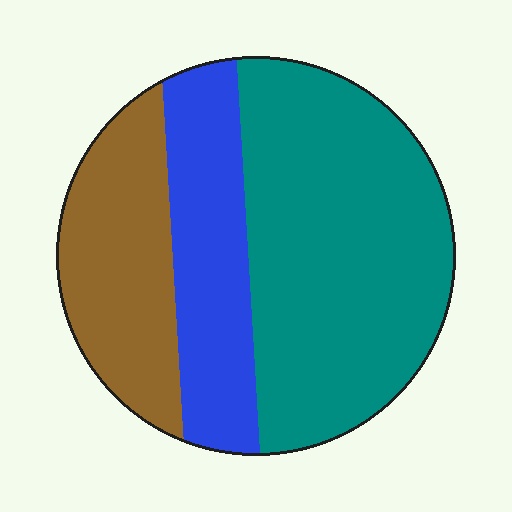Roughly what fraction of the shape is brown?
Brown covers around 25% of the shape.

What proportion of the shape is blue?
Blue takes up less than a quarter of the shape.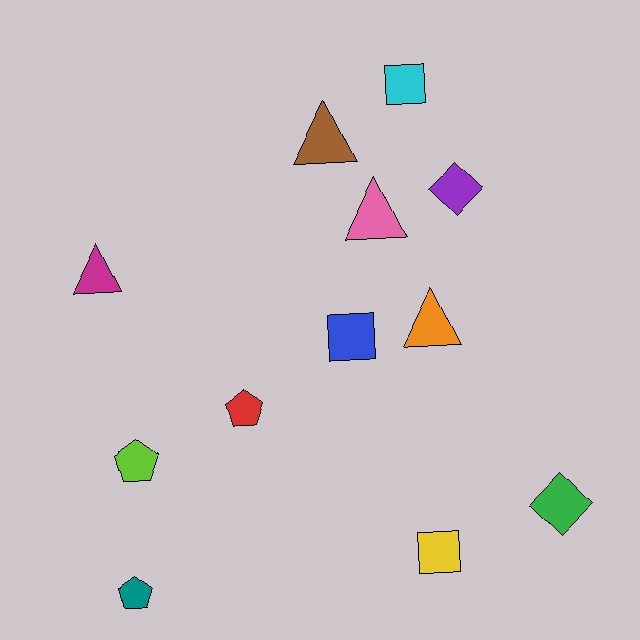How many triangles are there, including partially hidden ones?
There are 4 triangles.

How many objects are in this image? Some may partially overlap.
There are 12 objects.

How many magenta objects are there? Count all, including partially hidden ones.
There is 1 magenta object.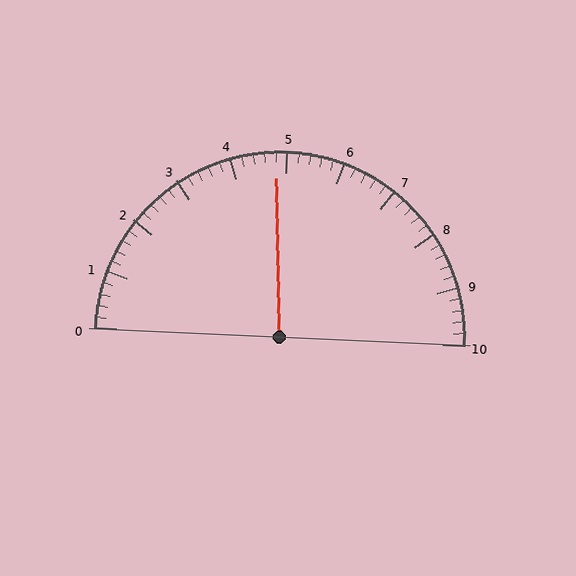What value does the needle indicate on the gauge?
The needle indicates approximately 4.8.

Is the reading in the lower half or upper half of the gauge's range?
The reading is in the lower half of the range (0 to 10).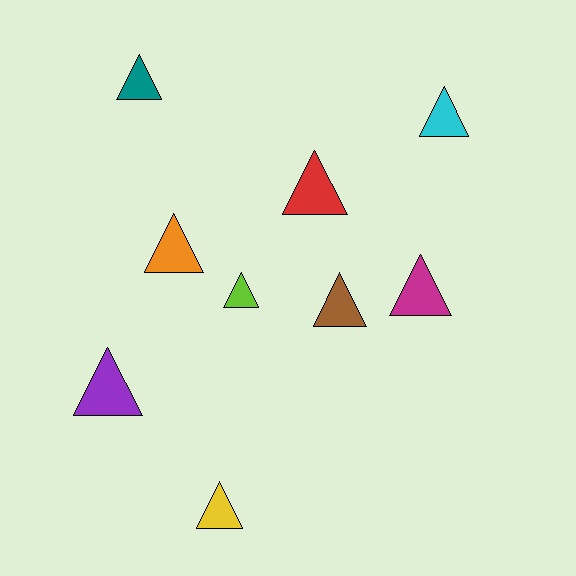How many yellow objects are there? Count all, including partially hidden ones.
There is 1 yellow object.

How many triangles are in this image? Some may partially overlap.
There are 9 triangles.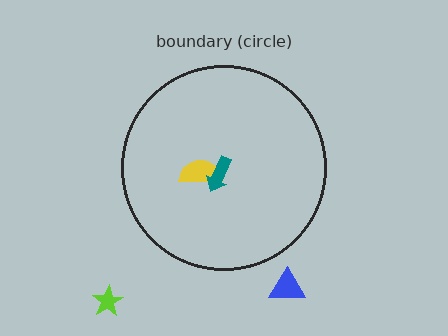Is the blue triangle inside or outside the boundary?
Outside.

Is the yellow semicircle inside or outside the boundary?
Inside.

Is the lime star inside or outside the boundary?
Outside.